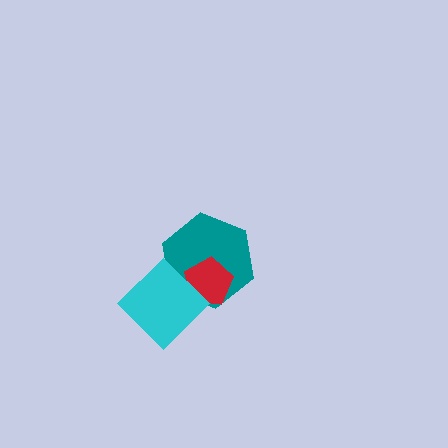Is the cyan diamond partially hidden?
No, no other shape covers it.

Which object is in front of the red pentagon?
The cyan diamond is in front of the red pentagon.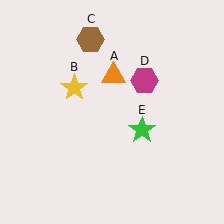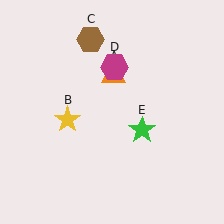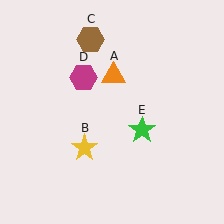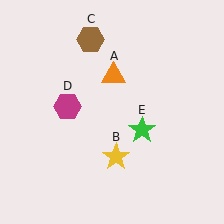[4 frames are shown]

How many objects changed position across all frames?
2 objects changed position: yellow star (object B), magenta hexagon (object D).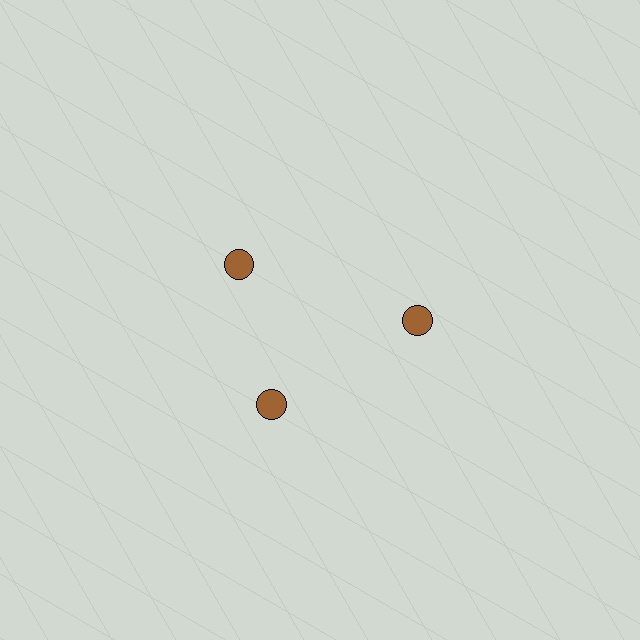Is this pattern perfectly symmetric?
No. The 3 brown circles are arranged in a ring, but one element near the 11 o'clock position is rotated out of alignment along the ring, breaking the 3-fold rotational symmetry.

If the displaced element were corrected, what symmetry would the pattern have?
It would have 3-fold rotational symmetry — the pattern would map onto itself every 120 degrees.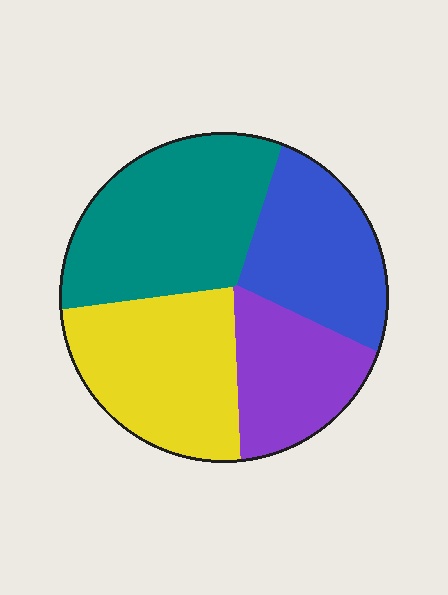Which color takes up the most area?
Teal, at roughly 30%.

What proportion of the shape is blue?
Blue covers roughly 20% of the shape.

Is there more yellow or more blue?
Yellow.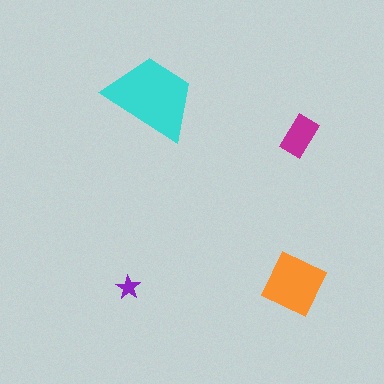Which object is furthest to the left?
The purple star is leftmost.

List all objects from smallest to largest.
The purple star, the magenta rectangle, the orange square, the cyan trapezoid.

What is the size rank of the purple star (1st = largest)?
4th.